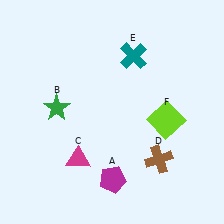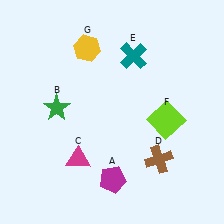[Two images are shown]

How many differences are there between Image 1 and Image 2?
There is 1 difference between the two images.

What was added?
A yellow hexagon (G) was added in Image 2.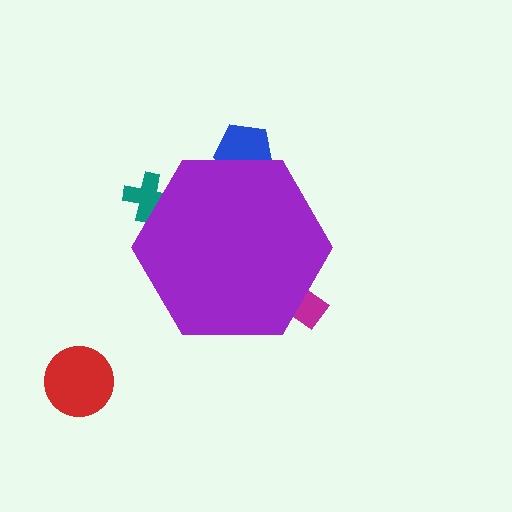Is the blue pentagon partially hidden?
Yes, the blue pentagon is partially hidden behind the purple hexagon.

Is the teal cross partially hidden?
Yes, the teal cross is partially hidden behind the purple hexagon.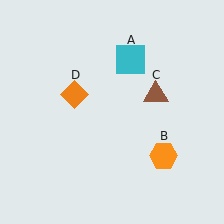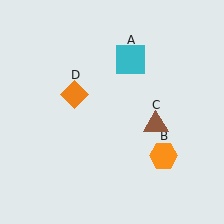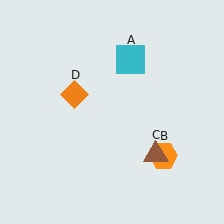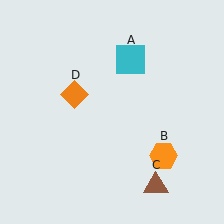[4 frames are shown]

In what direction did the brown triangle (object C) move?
The brown triangle (object C) moved down.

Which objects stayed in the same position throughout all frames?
Cyan square (object A) and orange hexagon (object B) and orange diamond (object D) remained stationary.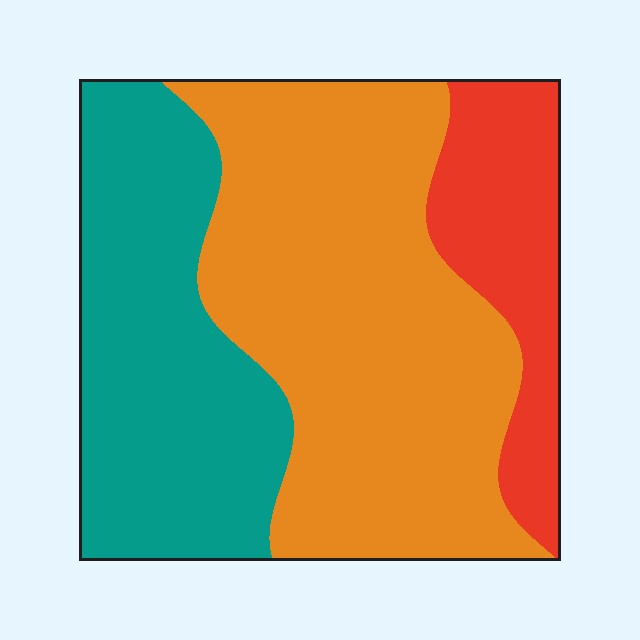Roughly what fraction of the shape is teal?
Teal takes up about one third (1/3) of the shape.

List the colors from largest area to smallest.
From largest to smallest: orange, teal, red.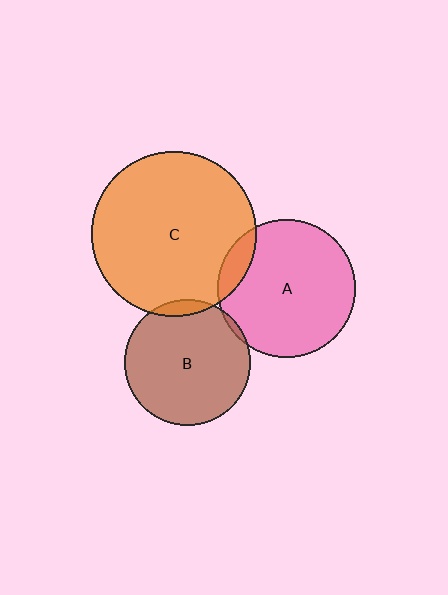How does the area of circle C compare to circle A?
Approximately 1.4 times.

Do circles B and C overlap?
Yes.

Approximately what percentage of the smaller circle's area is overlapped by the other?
Approximately 5%.